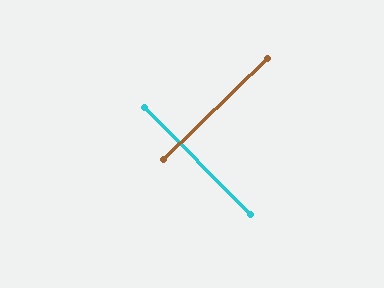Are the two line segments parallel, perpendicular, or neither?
Perpendicular — they meet at approximately 90°.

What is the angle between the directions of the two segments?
Approximately 90 degrees.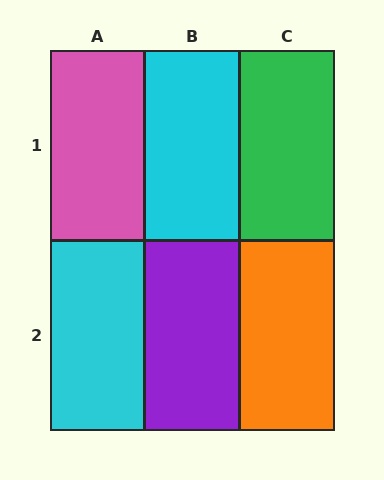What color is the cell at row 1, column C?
Green.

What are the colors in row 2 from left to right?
Cyan, purple, orange.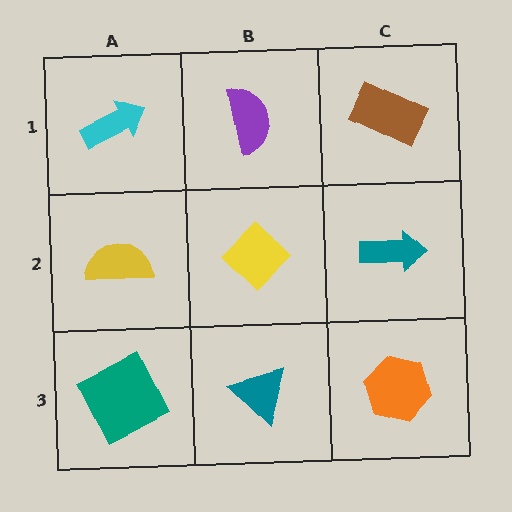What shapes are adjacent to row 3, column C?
A teal arrow (row 2, column C), a teal triangle (row 3, column B).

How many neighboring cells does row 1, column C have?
2.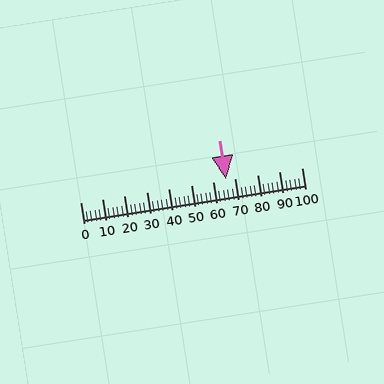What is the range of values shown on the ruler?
The ruler shows values from 0 to 100.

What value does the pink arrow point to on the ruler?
The pink arrow points to approximately 66.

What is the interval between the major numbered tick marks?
The major tick marks are spaced 10 units apart.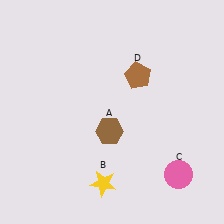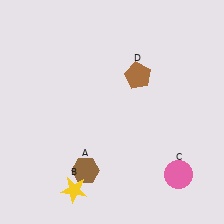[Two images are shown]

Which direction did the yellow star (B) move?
The yellow star (B) moved left.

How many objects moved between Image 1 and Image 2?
2 objects moved between the two images.